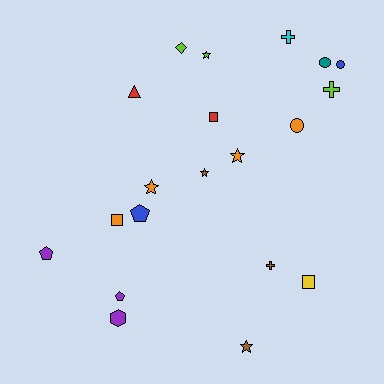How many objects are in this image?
There are 20 objects.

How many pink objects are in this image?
There are no pink objects.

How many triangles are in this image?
There is 1 triangle.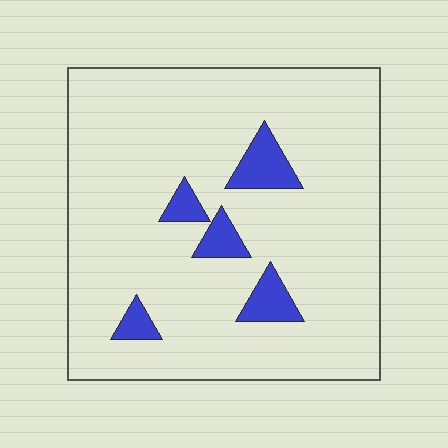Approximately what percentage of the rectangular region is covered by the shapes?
Approximately 10%.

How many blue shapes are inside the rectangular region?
5.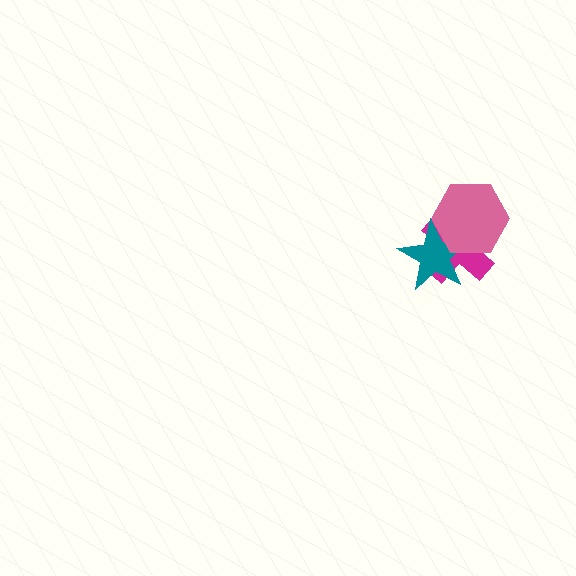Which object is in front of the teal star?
The pink hexagon is in front of the teal star.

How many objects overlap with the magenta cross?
2 objects overlap with the magenta cross.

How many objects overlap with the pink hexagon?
2 objects overlap with the pink hexagon.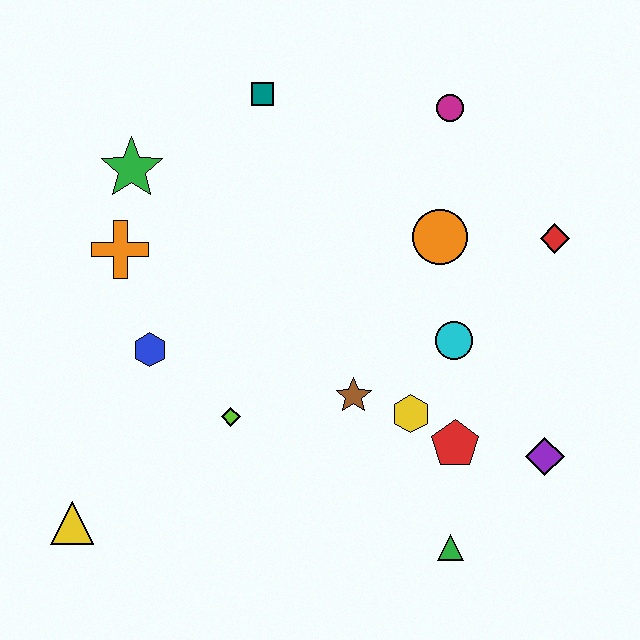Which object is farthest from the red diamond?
The yellow triangle is farthest from the red diamond.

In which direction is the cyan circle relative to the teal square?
The cyan circle is below the teal square.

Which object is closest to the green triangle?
The red pentagon is closest to the green triangle.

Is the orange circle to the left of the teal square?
No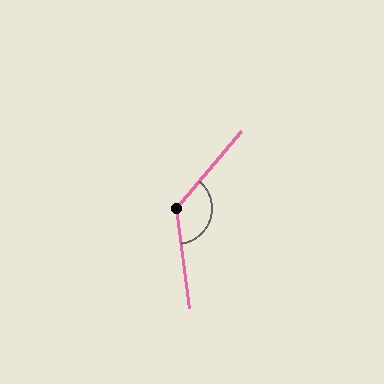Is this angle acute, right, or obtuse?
It is obtuse.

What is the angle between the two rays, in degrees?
Approximately 132 degrees.